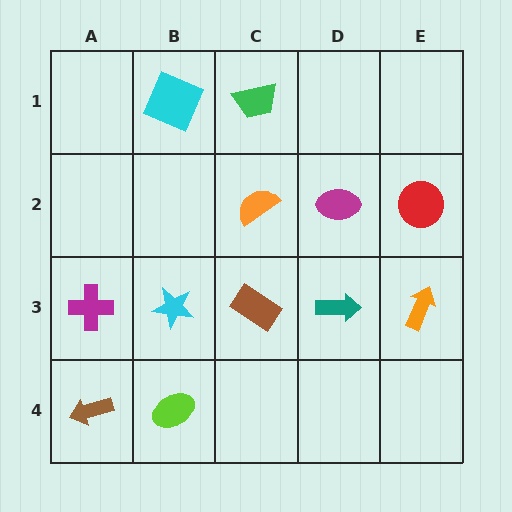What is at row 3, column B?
A cyan star.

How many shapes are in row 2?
3 shapes.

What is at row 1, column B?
A cyan square.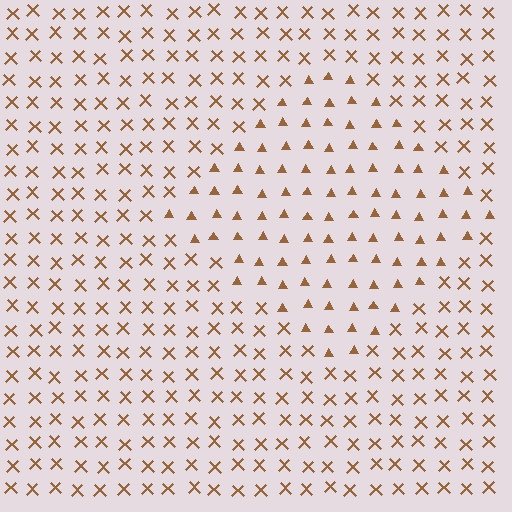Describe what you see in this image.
The image is filled with small brown elements arranged in a uniform grid. A diamond-shaped region contains triangles, while the surrounding area contains X marks. The boundary is defined purely by the change in element shape.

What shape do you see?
I see a diamond.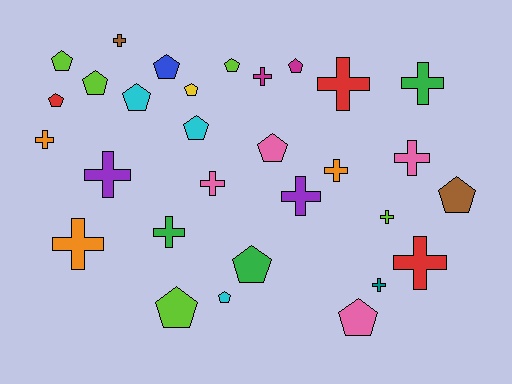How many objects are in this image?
There are 30 objects.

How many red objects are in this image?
There are 3 red objects.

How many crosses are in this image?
There are 15 crosses.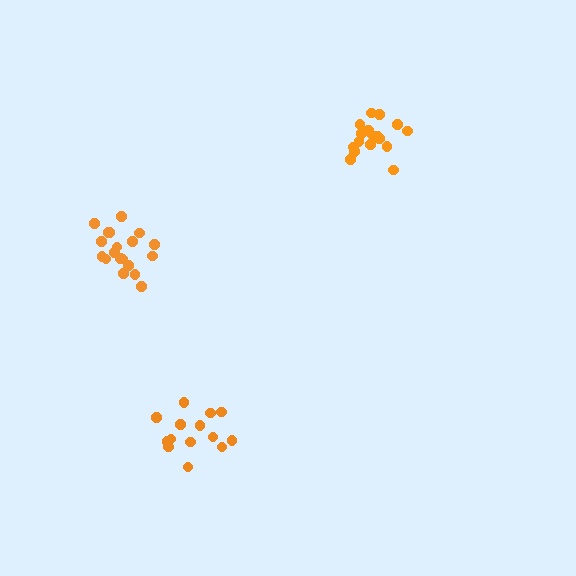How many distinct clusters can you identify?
There are 3 distinct clusters.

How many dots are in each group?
Group 1: 14 dots, Group 2: 19 dots, Group 3: 17 dots (50 total).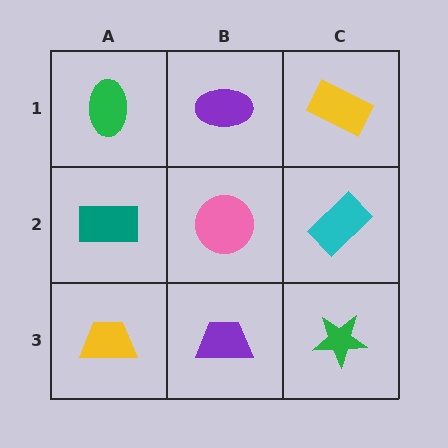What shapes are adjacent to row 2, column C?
A yellow rectangle (row 1, column C), a green star (row 3, column C), a pink circle (row 2, column B).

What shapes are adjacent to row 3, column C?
A cyan rectangle (row 2, column C), a purple trapezoid (row 3, column B).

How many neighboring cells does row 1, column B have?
3.